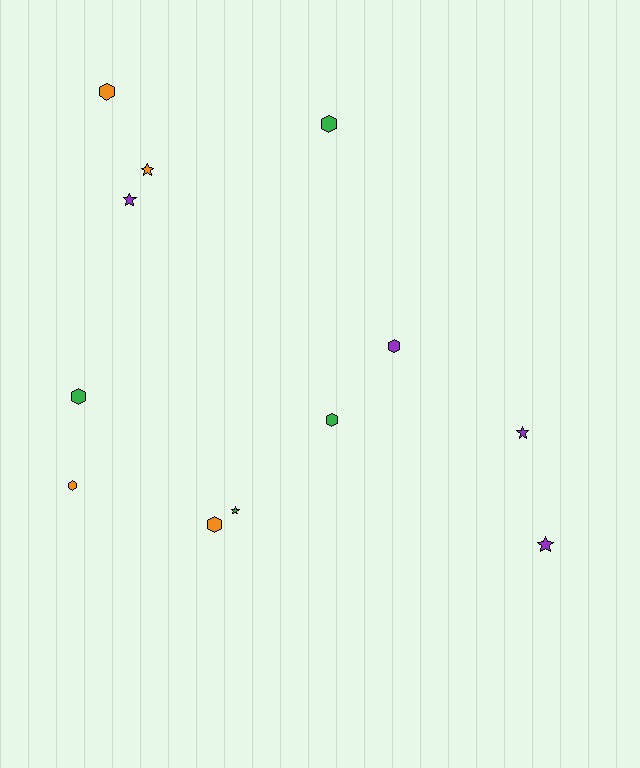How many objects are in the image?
There are 12 objects.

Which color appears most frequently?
Purple, with 4 objects.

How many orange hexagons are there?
There are 3 orange hexagons.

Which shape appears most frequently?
Hexagon, with 7 objects.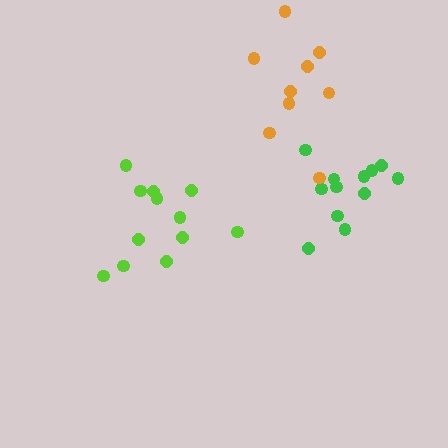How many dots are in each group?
Group 1: 12 dots, Group 2: 12 dots, Group 3: 9 dots (33 total).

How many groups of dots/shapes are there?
There are 3 groups.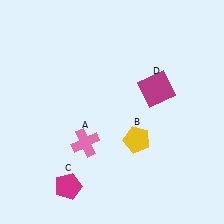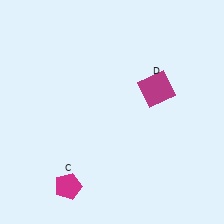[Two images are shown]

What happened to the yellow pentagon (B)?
The yellow pentagon (B) was removed in Image 2. It was in the bottom-right area of Image 1.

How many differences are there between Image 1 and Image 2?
There are 2 differences between the two images.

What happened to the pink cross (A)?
The pink cross (A) was removed in Image 2. It was in the bottom-left area of Image 1.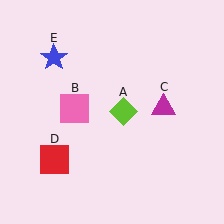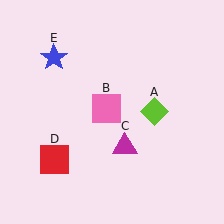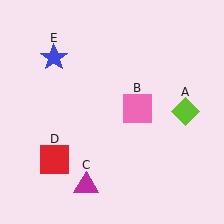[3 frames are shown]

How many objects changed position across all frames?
3 objects changed position: lime diamond (object A), pink square (object B), magenta triangle (object C).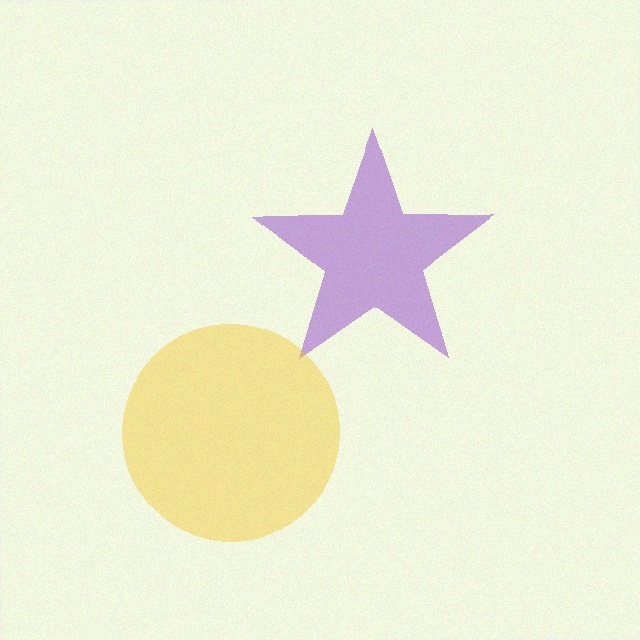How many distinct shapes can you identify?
There are 2 distinct shapes: a purple star, a yellow circle.